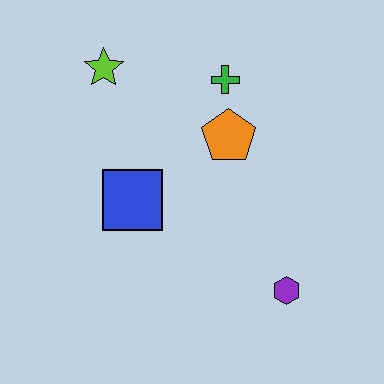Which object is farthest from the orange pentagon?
The purple hexagon is farthest from the orange pentagon.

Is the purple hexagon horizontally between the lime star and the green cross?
No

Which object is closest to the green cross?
The orange pentagon is closest to the green cross.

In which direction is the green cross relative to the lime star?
The green cross is to the right of the lime star.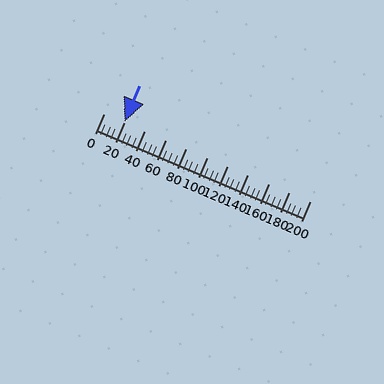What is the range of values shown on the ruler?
The ruler shows values from 0 to 200.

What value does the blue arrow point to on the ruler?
The blue arrow points to approximately 20.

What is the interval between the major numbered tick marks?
The major tick marks are spaced 20 units apart.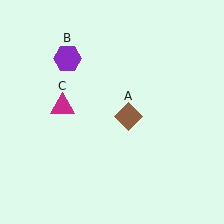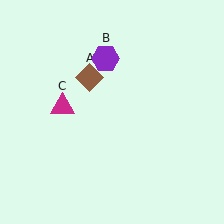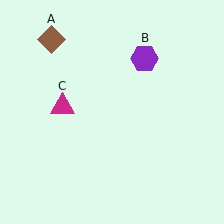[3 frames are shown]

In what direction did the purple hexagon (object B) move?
The purple hexagon (object B) moved right.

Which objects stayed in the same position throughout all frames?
Magenta triangle (object C) remained stationary.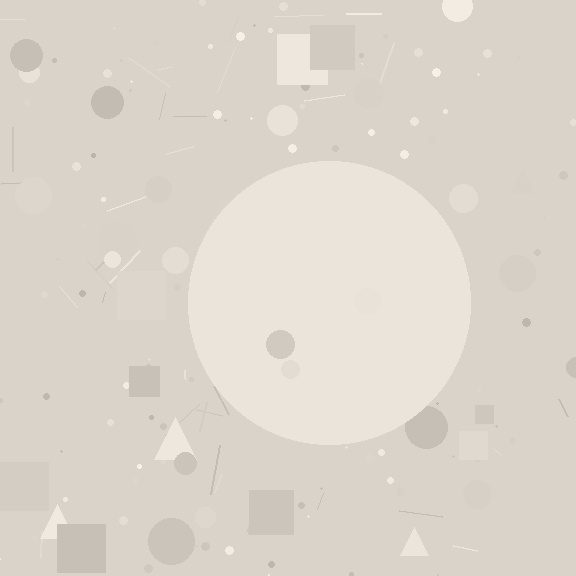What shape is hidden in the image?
A circle is hidden in the image.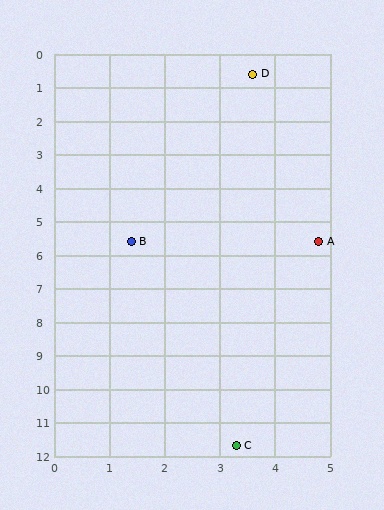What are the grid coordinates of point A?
Point A is at approximately (4.8, 5.6).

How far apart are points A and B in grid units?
Points A and B are about 3.4 grid units apart.